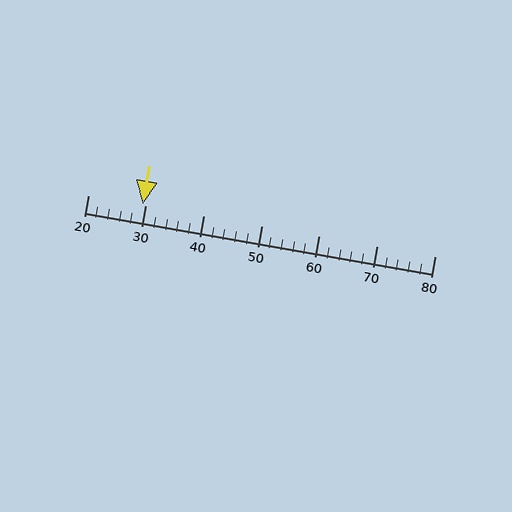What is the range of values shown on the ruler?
The ruler shows values from 20 to 80.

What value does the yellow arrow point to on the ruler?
The yellow arrow points to approximately 30.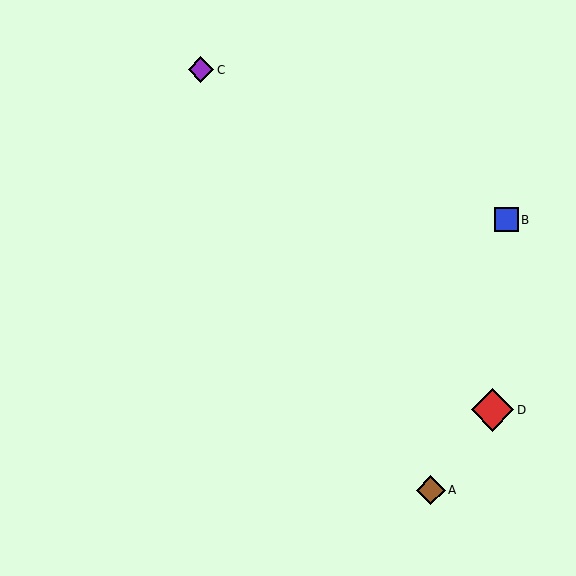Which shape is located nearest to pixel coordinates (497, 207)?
The blue square (labeled B) at (506, 220) is nearest to that location.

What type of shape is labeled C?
Shape C is a purple diamond.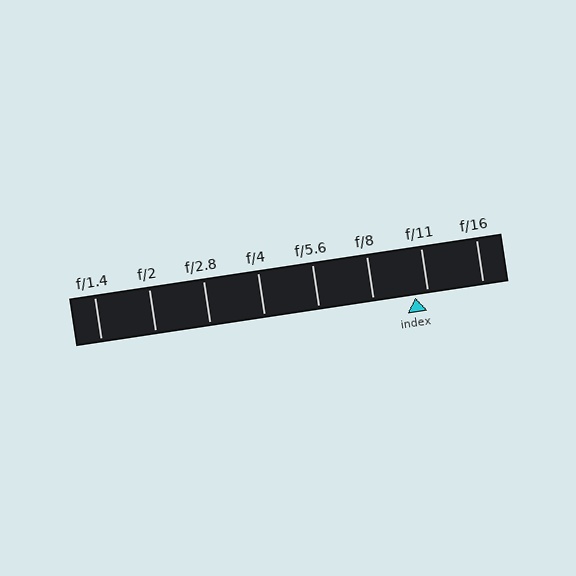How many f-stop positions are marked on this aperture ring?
There are 8 f-stop positions marked.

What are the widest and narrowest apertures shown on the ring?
The widest aperture shown is f/1.4 and the narrowest is f/16.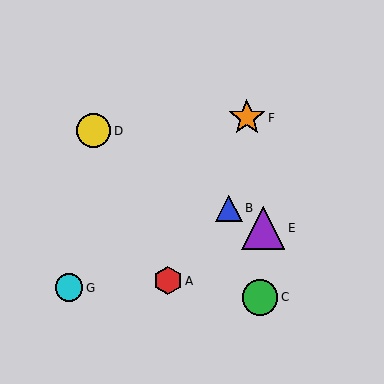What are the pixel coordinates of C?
Object C is at (260, 297).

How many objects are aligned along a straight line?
3 objects (B, D, E) are aligned along a straight line.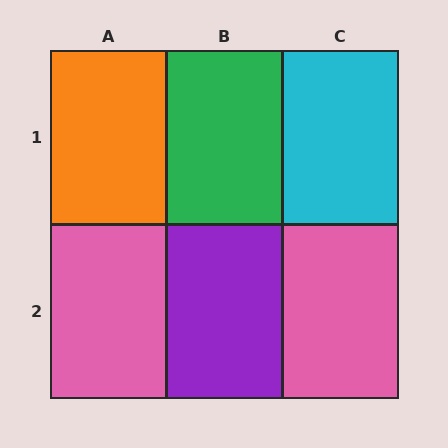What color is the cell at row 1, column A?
Orange.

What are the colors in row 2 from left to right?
Pink, purple, pink.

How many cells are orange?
1 cell is orange.